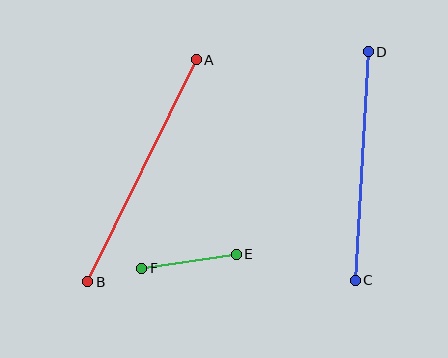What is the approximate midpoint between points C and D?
The midpoint is at approximately (362, 166) pixels.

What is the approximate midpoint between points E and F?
The midpoint is at approximately (189, 261) pixels.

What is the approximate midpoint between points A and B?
The midpoint is at approximately (142, 171) pixels.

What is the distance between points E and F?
The distance is approximately 96 pixels.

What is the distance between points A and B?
The distance is approximately 247 pixels.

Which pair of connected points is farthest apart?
Points A and B are farthest apart.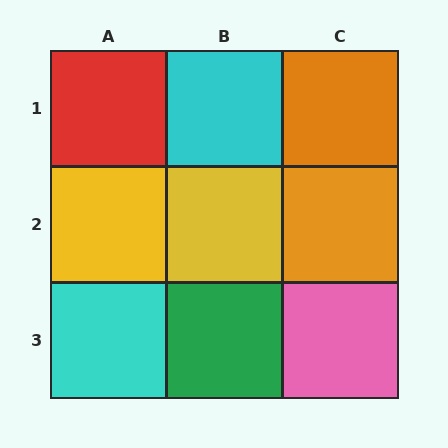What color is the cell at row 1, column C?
Orange.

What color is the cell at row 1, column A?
Red.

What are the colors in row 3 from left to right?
Cyan, green, pink.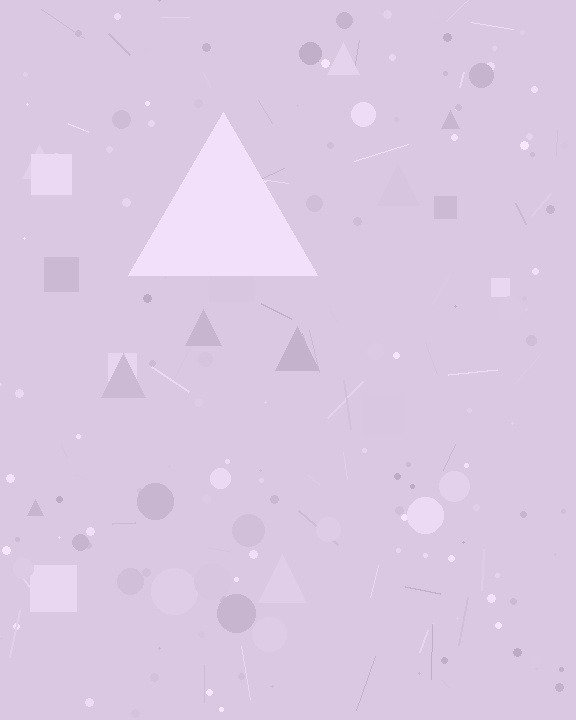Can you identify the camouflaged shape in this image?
The camouflaged shape is a triangle.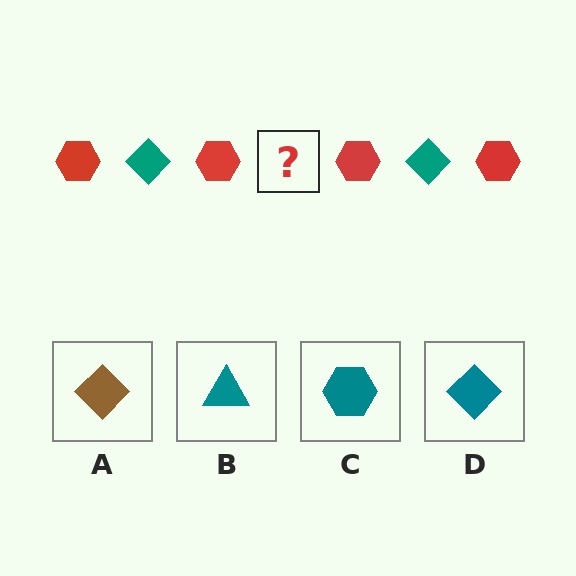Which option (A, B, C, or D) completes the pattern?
D.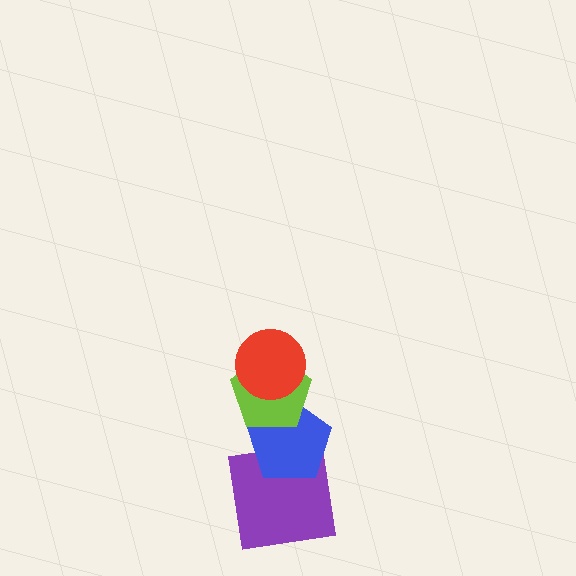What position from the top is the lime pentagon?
The lime pentagon is 2nd from the top.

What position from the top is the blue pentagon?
The blue pentagon is 3rd from the top.